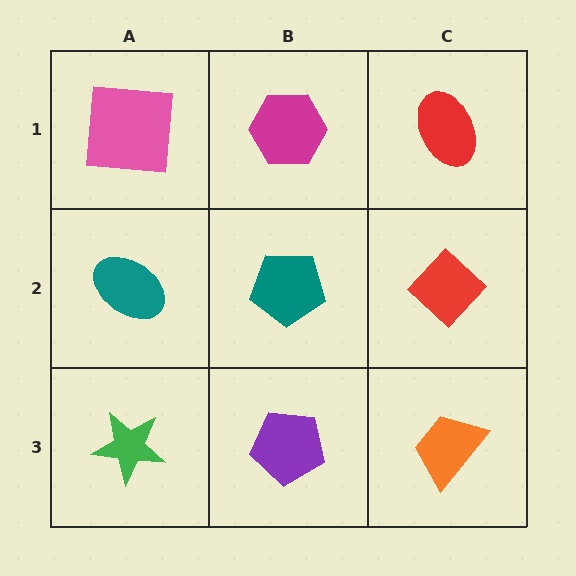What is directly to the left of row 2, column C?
A teal pentagon.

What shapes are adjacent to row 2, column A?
A pink square (row 1, column A), a green star (row 3, column A), a teal pentagon (row 2, column B).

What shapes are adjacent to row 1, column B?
A teal pentagon (row 2, column B), a pink square (row 1, column A), a red ellipse (row 1, column C).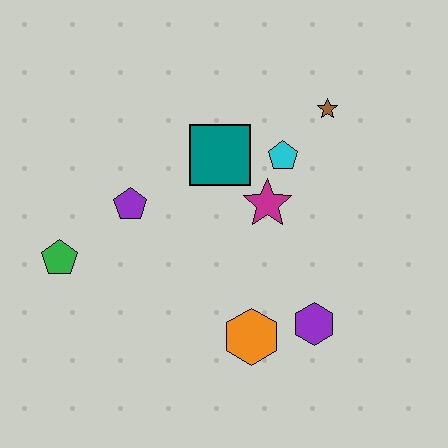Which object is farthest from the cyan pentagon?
The green pentagon is farthest from the cyan pentagon.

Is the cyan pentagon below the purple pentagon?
No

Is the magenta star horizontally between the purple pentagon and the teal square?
No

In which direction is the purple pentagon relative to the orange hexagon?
The purple pentagon is above the orange hexagon.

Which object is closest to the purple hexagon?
The orange hexagon is closest to the purple hexagon.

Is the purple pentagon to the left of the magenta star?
Yes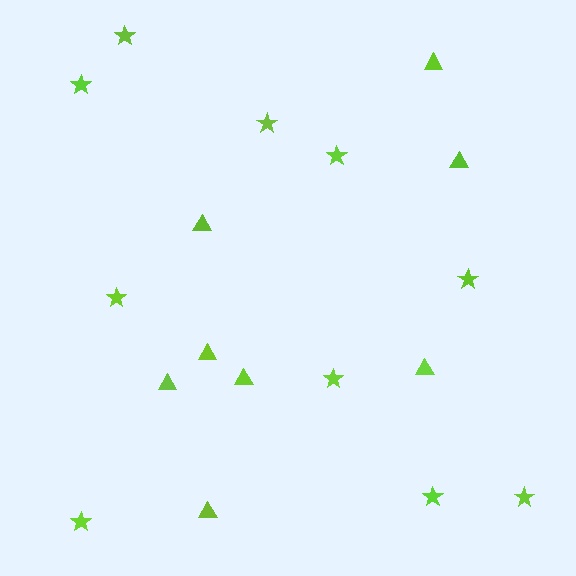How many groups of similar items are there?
There are 2 groups: one group of triangles (8) and one group of stars (10).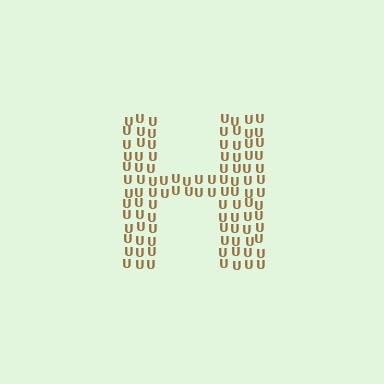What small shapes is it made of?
It is made of small letter U's.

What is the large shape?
The large shape is the letter H.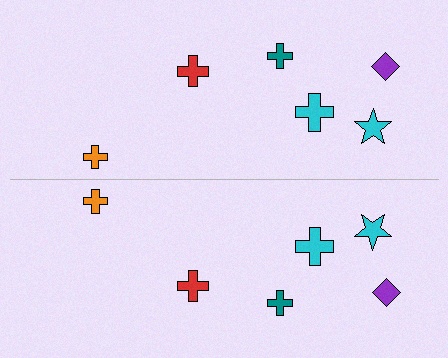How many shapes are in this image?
There are 12 shapes in this image.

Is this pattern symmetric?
Yes, this pattern has bilateral (reflection) symmetry.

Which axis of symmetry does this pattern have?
The pattern has a horizontal axis of symmetry running through the center of the image.